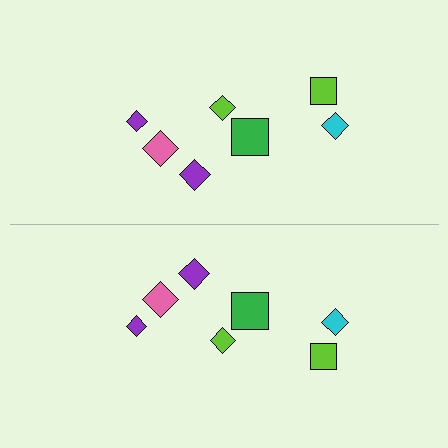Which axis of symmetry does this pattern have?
The pattern has a horizontal axis of symmetry running through the center of the image.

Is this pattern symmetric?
Yes, this pattern has bilateral (reflection) symmetry.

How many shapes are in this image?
There are 14 shapes in this image.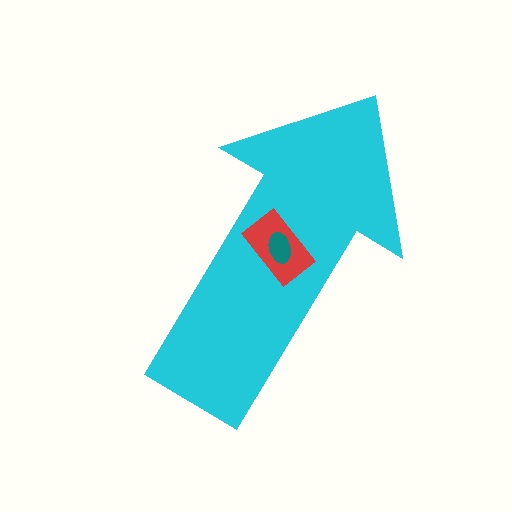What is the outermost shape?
The cyan arrow.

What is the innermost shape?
The teal ellipse.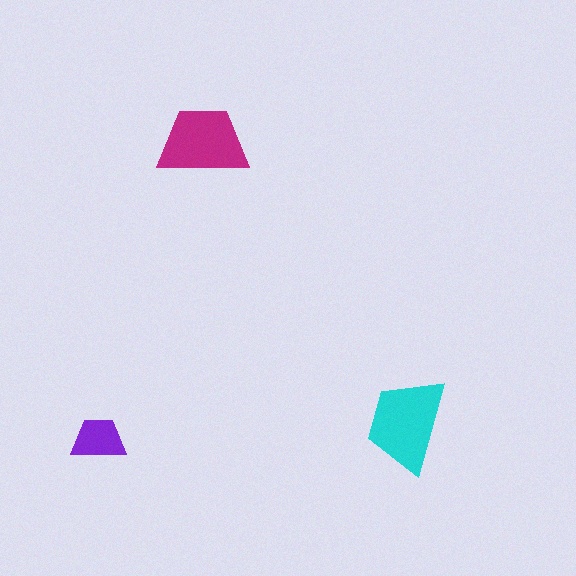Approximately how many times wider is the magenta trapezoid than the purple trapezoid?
About 1.5 times wider.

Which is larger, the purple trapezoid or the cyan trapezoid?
The cyan one.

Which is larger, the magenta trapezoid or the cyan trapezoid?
The cyan one.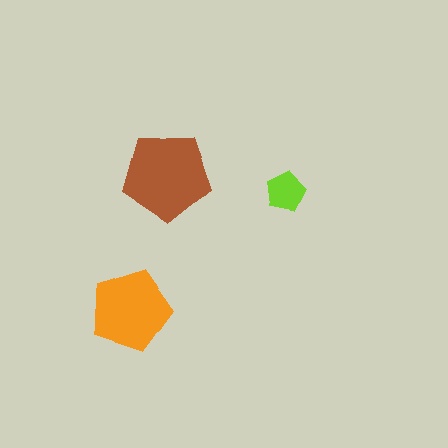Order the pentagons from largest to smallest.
the brown one, the orange one, the lime one.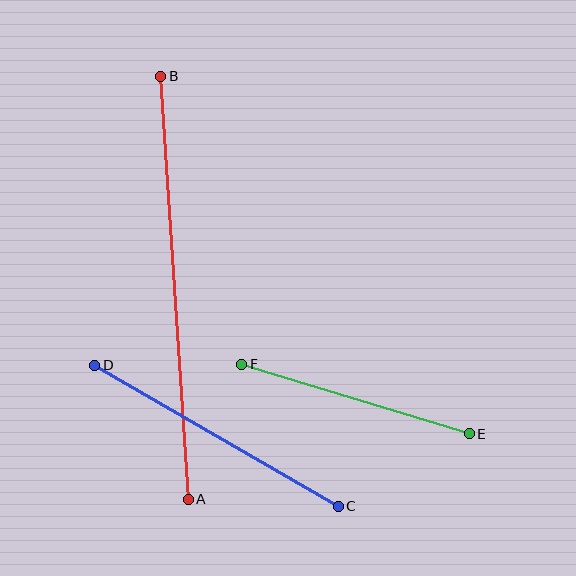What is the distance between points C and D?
The distance is approximately 281 pixels.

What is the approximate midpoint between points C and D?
The midpoint is at approximately (217, 436) pixels.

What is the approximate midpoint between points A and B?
The midpoint is at approximately (174, 288) pixels.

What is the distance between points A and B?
The distance is approximately 424 pixels.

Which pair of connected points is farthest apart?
Points A and B are farthest apart.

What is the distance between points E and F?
The distance is approximately 238 pixels.